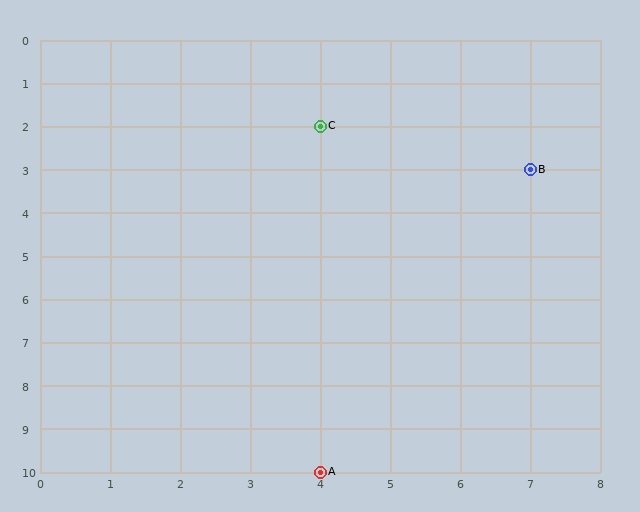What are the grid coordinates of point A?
Point A is at grid coordinates (4, 10).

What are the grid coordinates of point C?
Point C is at grid coordinates (4, 2).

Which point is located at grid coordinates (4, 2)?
Point C is at (4, 2).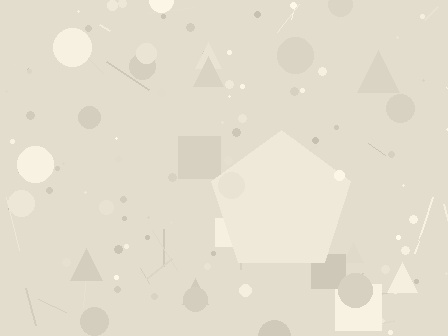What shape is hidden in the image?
A pentagon is hidden in the image.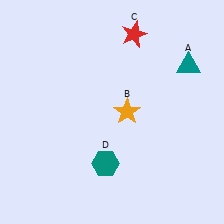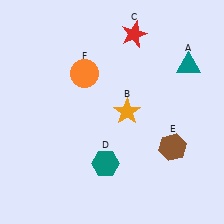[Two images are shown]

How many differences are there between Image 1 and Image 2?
There are 2 differences between the two images.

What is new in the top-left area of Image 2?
An orange circle (F) was added in the top-left area of Image 2.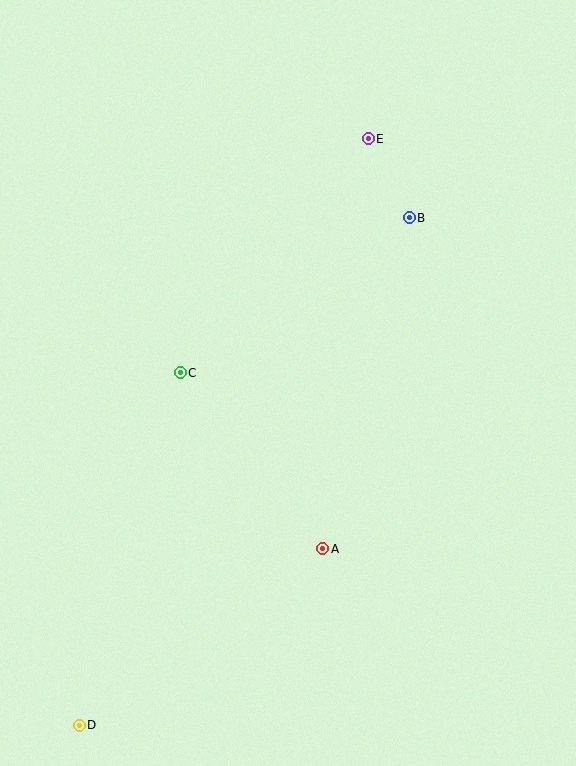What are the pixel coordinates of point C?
Point C is at (180, 373).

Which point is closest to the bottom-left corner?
Point D is closest to the bottom-left corner.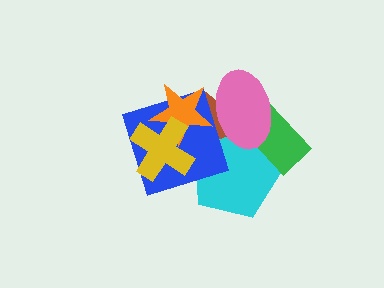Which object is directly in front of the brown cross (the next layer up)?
The cyan pentagon is directly in front of the brown cross.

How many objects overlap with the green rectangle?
3 objects overlap with the green rectangle.